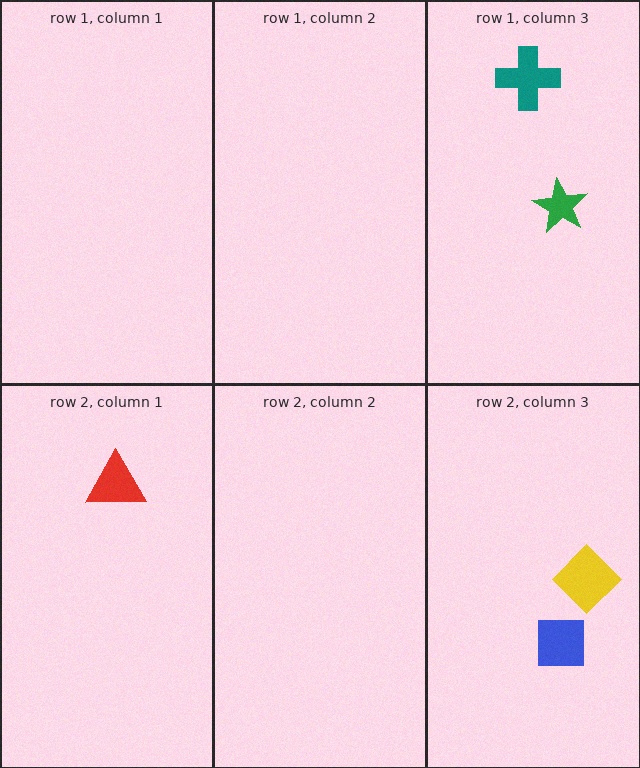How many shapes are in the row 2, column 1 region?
1.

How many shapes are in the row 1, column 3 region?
2.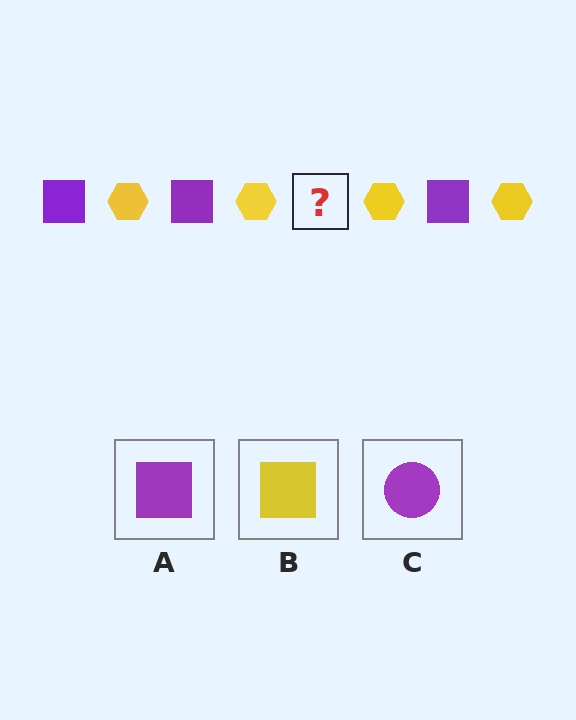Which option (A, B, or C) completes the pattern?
A.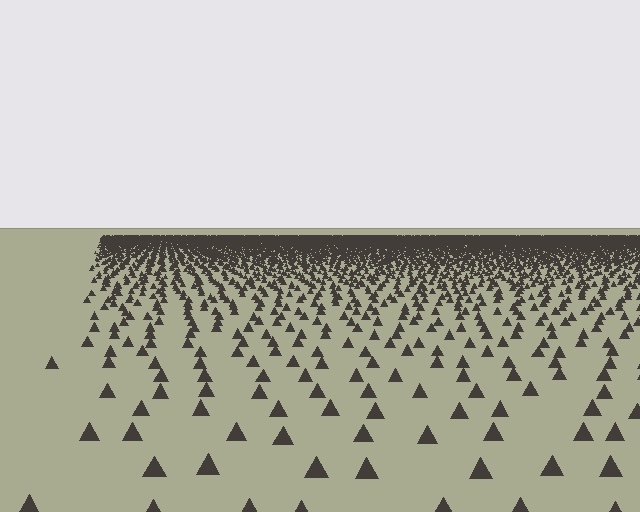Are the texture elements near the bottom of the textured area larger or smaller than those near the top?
Larger. Near the bottom, elements are closer to the viewer and appear at a bigger on-screen size.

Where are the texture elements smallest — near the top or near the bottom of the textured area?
Near the top.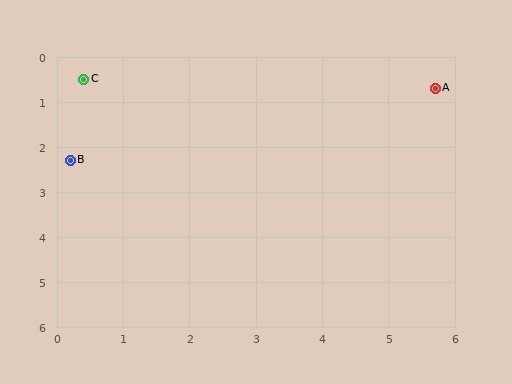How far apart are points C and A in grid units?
Points C and A are about 5.3 grid units apart.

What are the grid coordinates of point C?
Point C is at approximately (0.4, 0.5).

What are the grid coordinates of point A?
Point A is at approximately (5.7, 0.7).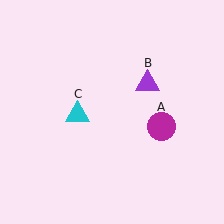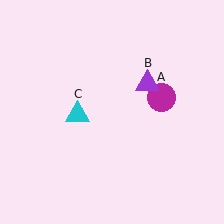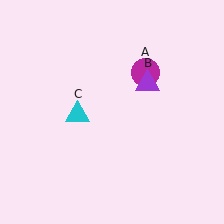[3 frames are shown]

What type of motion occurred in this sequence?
The magenta circle (object A) rotated counterclockwise around the center of the scene.